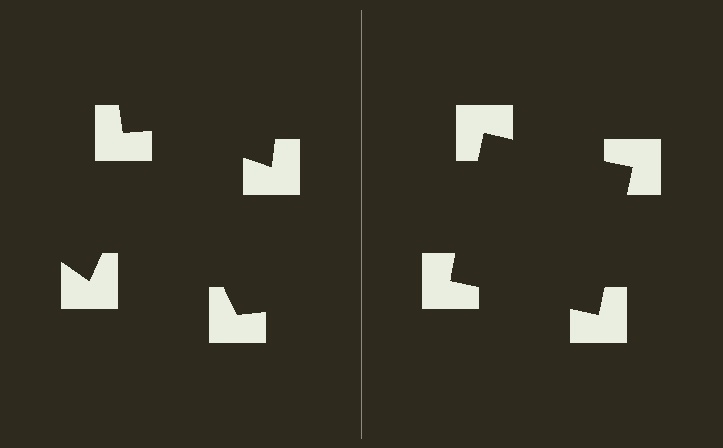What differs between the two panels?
The notched squares are positioned identically on both sides; only the wedge orientations differ. On the right they align to a square; on the left they are misaligned.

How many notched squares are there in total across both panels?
8 — 4 on each side.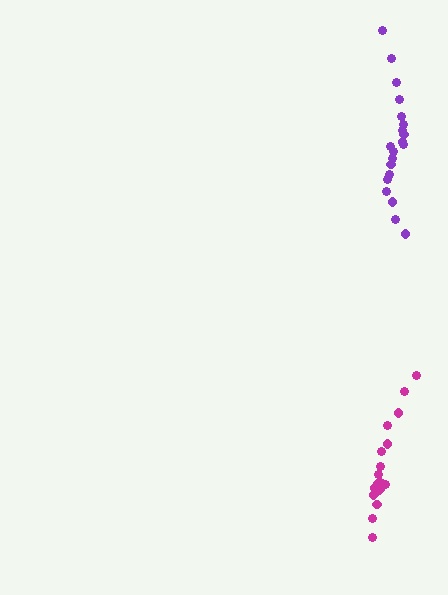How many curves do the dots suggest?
There are 2 distinct paths.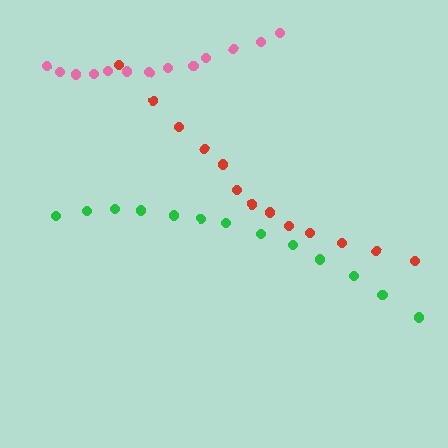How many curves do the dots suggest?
There are 3 distinct paths.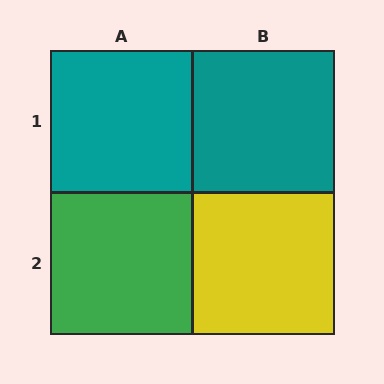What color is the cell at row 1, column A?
Teal.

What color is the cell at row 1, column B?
Teal.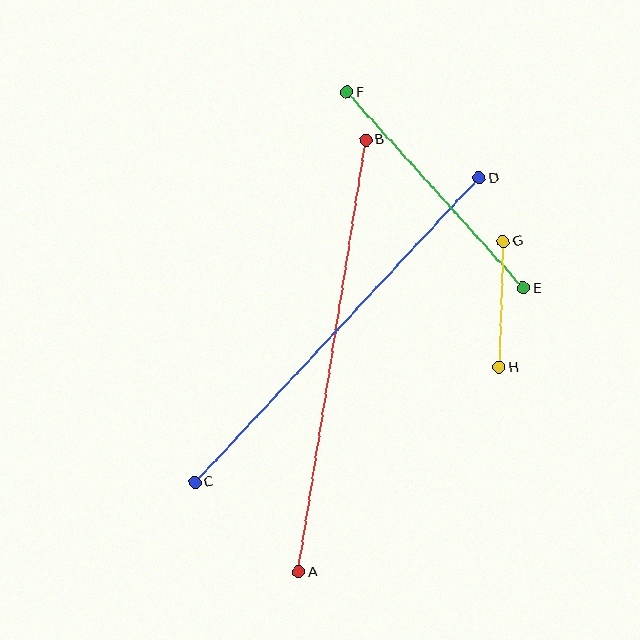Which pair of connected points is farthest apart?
Points A and B are farthest apart.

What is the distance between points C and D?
The distance is approximately 417 pixels.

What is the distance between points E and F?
The distance is approximately 264 pixels.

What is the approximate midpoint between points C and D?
The midpoint is at approximately (337, 330) pixels.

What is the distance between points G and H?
The distance is approximately 126 pixels.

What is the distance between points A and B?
The distance is approximately 437 pixels.